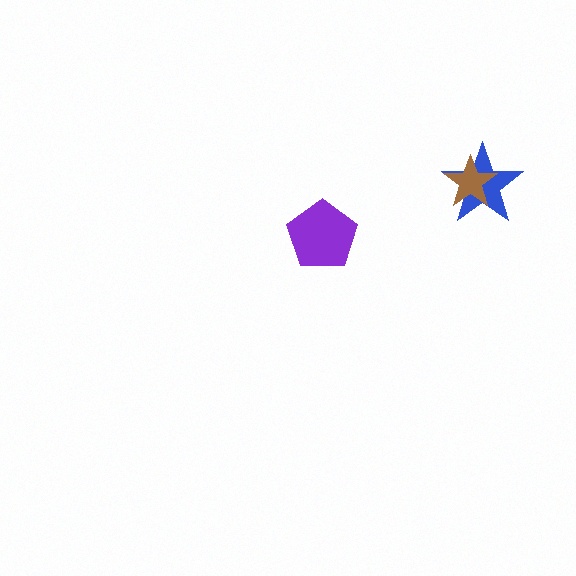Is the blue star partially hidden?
Yes, it is partially covered by another shape.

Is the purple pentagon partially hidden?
No, no other shape covers it.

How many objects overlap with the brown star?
1 object overlaps with the brown star.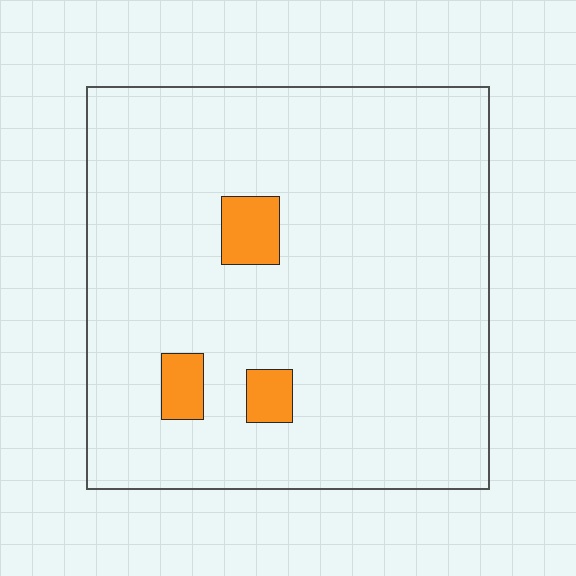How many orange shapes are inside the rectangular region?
3.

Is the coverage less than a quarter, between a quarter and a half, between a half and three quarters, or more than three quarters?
Less than a quarter.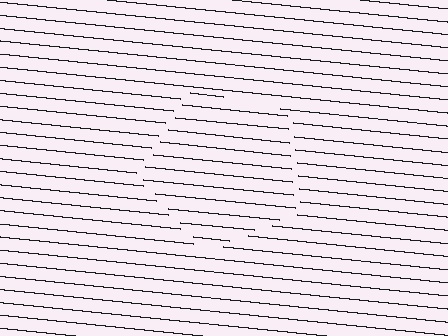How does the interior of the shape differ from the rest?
The interior of the shape contains the same grating, shifted by half a period — the contour is defined by the phase discontinuity where line-ends from the inner and outer gratings abut.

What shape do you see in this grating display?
An illusory pentagon. The interior of the shape contains the same grating, shifted by half a period — the contour is defined by the phase discontinuity where line-ends from the inner and outer gratings abut.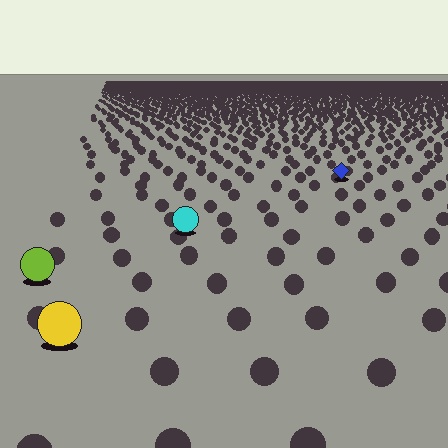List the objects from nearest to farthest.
From nearest to farthest: the yellow circle, the lime circle, the cyan circle, the blue diamond.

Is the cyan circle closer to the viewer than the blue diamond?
Yes. The cyan circle is closer — you can tell from the texture gradient: the ground texture is coarser near it.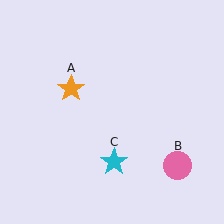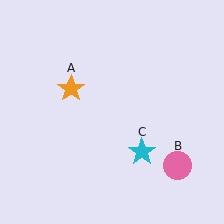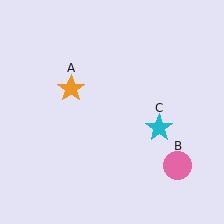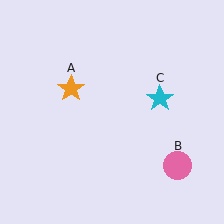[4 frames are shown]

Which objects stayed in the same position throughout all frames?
Orange star (object A) and pink circle (object B) remained stationary.